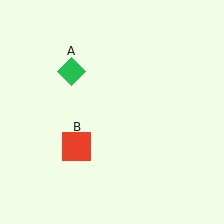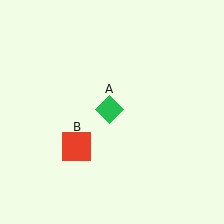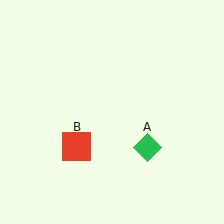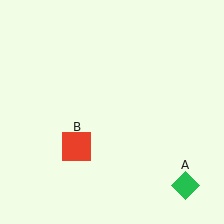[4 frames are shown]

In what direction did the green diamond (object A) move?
The green diamond (object A) moved down and to the right.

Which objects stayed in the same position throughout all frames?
Red square (object B) remained stationary.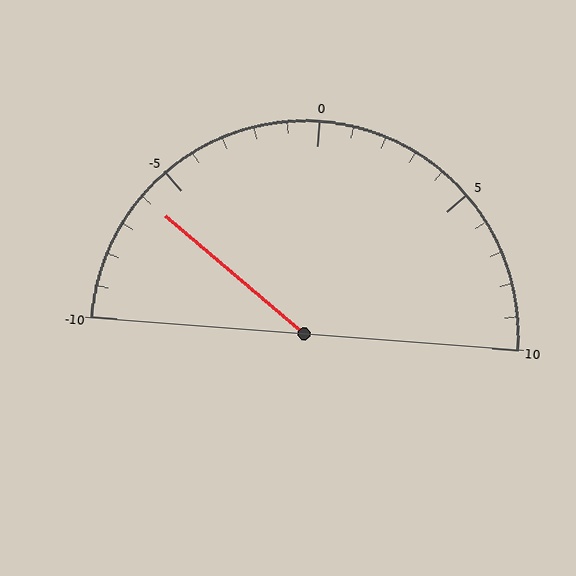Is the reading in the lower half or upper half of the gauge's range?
The reading is in the lower half of the range (-10 to 10).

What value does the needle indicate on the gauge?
The needle indicates approximately -6.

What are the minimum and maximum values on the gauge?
The gauge ranges from -10 to 10.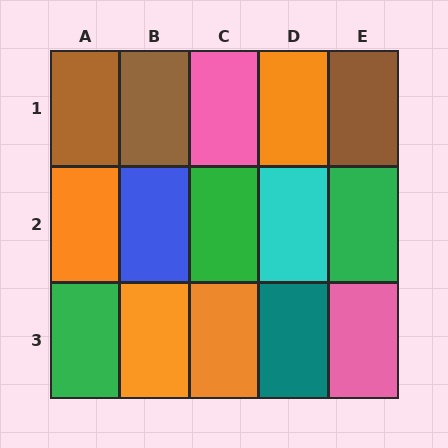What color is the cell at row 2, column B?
Blue.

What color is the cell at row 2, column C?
Green.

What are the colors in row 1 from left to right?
Brown, brown, pink, orange, brown.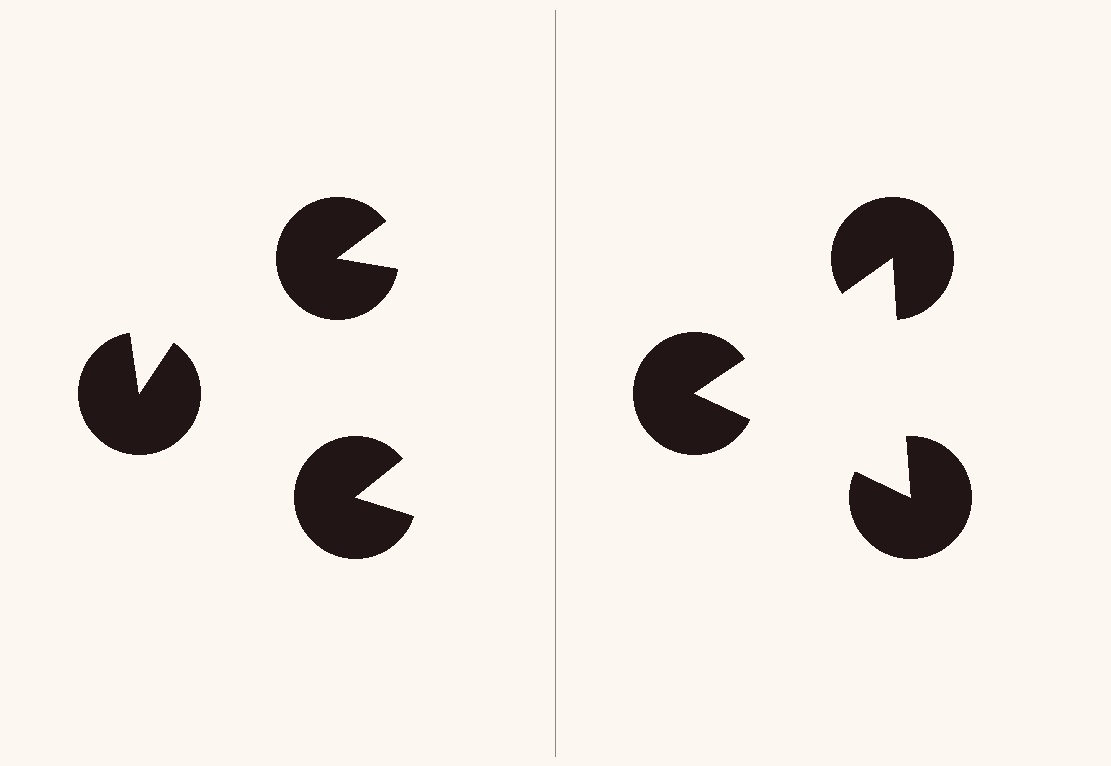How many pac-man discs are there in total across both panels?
6 — 3 on each side.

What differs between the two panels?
The pac-man discs are positioned identically on both sides; only the wedge orientations differ. On the right they align to a triangle; on the left they are misaligned.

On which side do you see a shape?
An illusory triangle appears on the right side. On the left side the wedge cuts are rotated, so no coherent shape forms.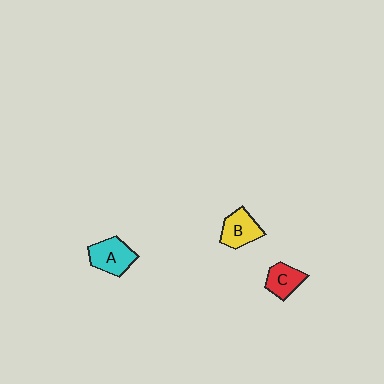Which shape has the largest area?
Shape A (cyan).